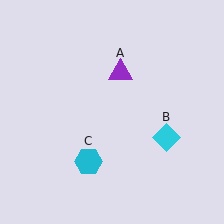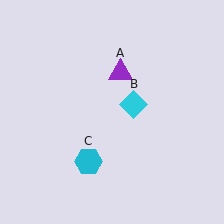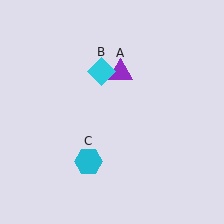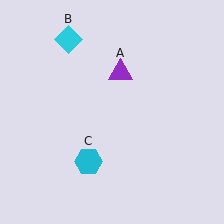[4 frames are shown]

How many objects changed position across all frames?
1 object changed position: cyan diamond (object B).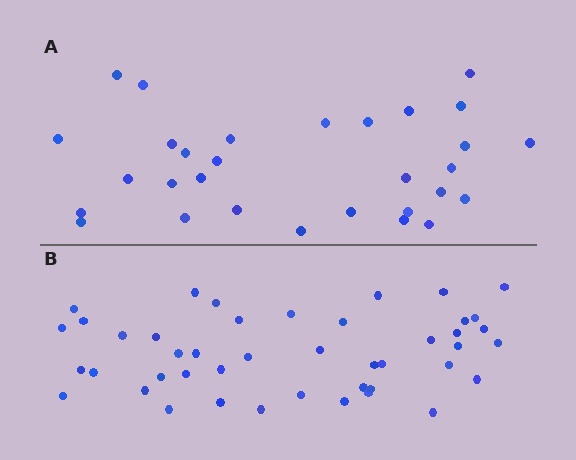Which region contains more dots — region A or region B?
Region B (the bottom region) has more dots.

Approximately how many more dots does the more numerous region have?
Region B has approximately 15 more dots than region A.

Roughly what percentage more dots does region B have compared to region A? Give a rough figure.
About 45% more.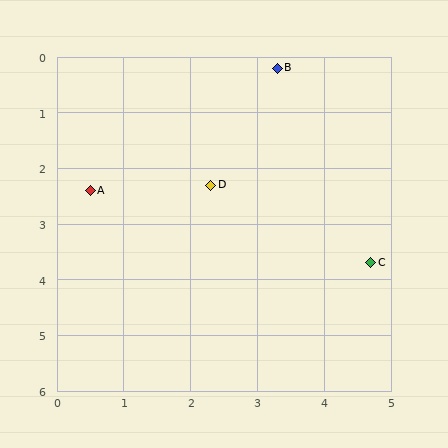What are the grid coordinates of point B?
Point B is at approximately (3.3, 0.2).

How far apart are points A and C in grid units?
Points A and C are about 4.4 grid units apart.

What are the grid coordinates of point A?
Point A is at approximately (0.5, 2.4).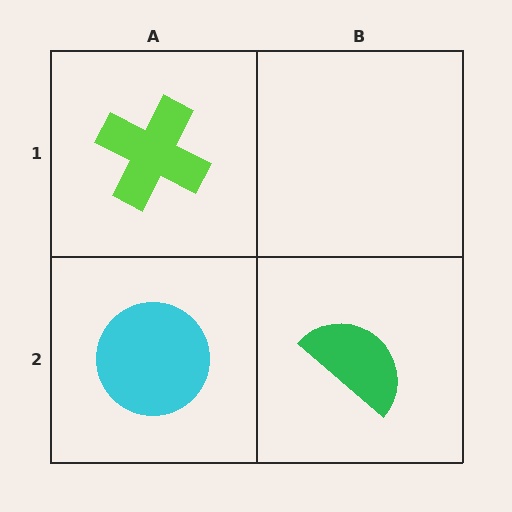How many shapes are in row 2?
2 shapes.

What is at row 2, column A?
A cyan circle.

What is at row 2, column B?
A green semicircle.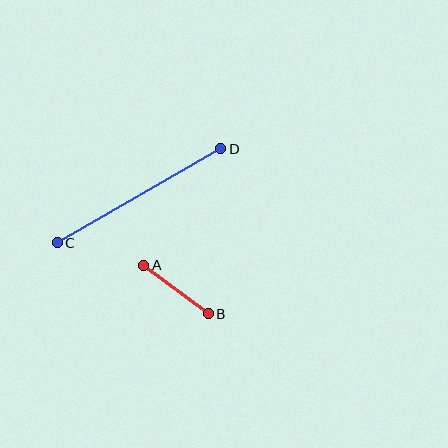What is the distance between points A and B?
The distance is approximately 81 pixels.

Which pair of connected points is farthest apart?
Points C and D are farthest apart.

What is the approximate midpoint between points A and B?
The midpoint is at approximately (176, 289) pixels.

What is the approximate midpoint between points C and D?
The midpoint is at approximately (139, 196) pixels.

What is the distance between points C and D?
The distance is approximately 189 pixels.